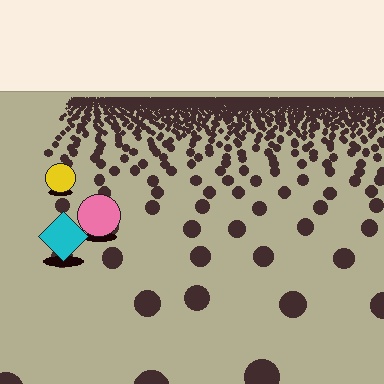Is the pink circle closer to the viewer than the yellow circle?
Yes. The pink circle is closer — you can tell from the texture gradient: the ground texture is coarser near it.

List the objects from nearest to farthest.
From nearest to farthest: the cyan diamond, the pink circle, the yellow circle.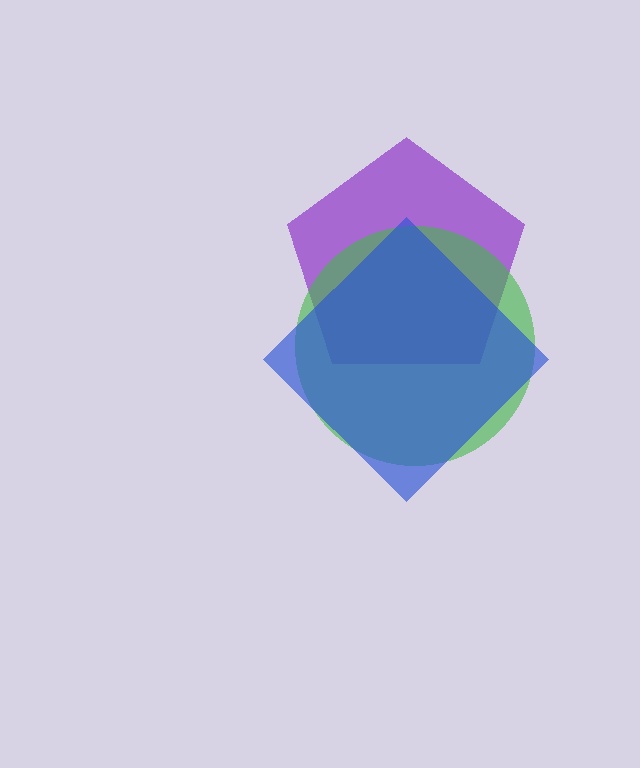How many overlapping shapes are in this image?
There are 3 overlapping shapes in the image.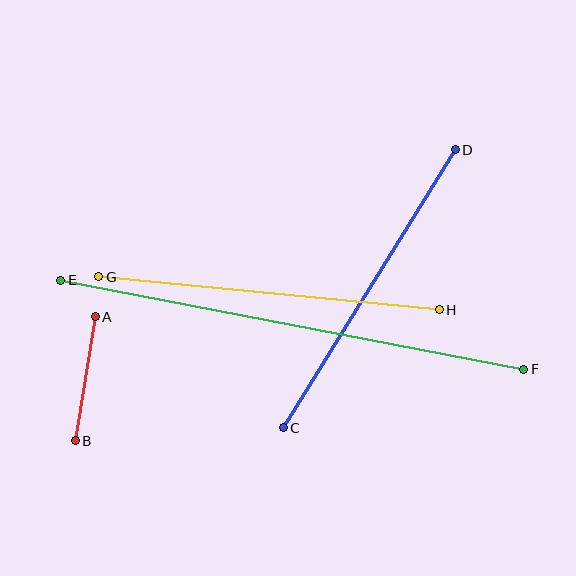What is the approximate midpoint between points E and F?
The midpoint is at approximately (292, 325) pixels.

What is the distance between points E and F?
The distance is approximately 472 pixels.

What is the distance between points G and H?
The distance is approximately 342 pixels.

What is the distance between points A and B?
The distance is approximately 126 pixels.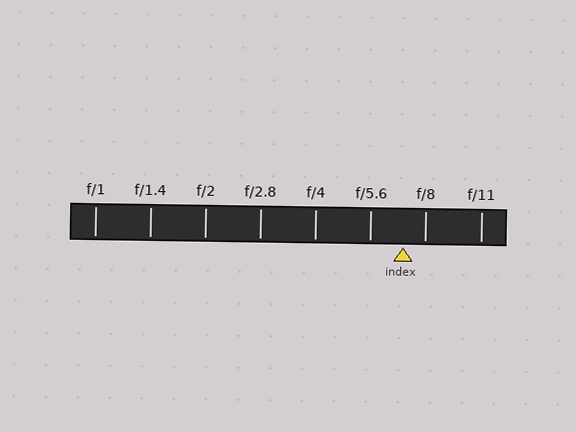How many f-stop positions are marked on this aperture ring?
There are 8 f-stop positions marked.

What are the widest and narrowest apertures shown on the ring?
The widest aperture shown is f/1 and the narrowest is f/11.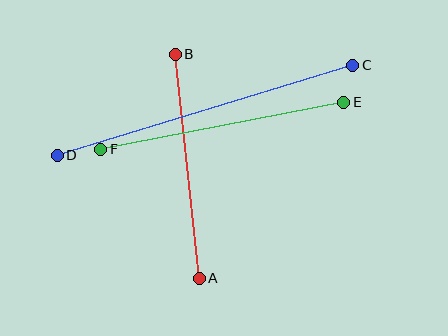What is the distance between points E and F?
The distance is approximately 247 pixels.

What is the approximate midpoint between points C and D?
The midpoint is at approximately (205, 110) pixels.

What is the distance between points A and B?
The distance is approximately 225 pixels.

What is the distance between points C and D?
The distance is approximately 309 pixels.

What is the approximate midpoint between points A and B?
The midpoint is at approximately (187, 166) pixels.